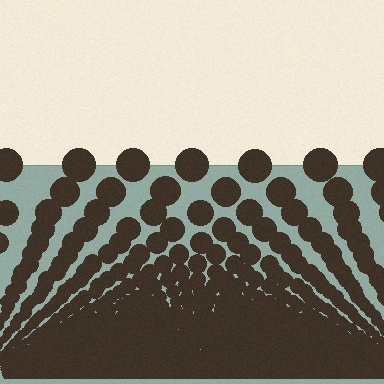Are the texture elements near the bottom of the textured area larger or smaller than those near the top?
Smaller. The gradient is inverted — elements near the bottom are smaller and denser.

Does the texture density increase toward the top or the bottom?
Density increases toward the bottom.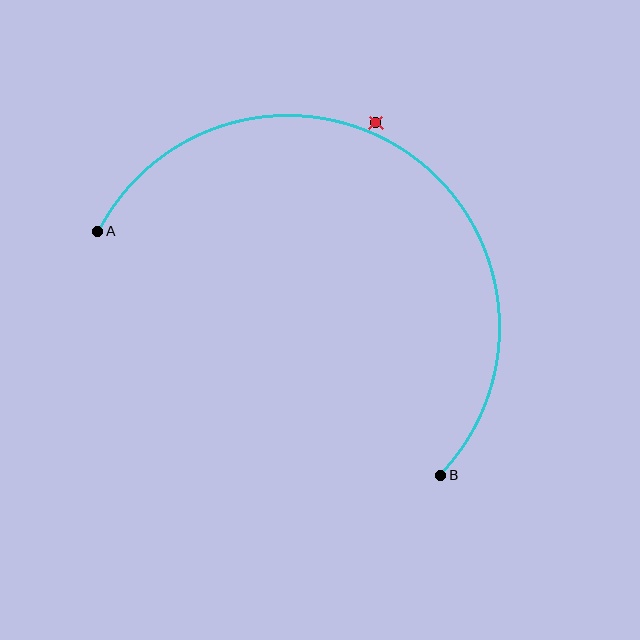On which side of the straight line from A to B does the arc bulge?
The arc bulges above and to the right of the straight line connecting A and B.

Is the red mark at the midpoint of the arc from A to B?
No — the red mark does not lie on the arc at all. It sits slightly outside the curve.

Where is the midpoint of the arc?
The arc midpoint is the point on the curve farthest from the straight line joining A and B. It sits above and to the right of that line.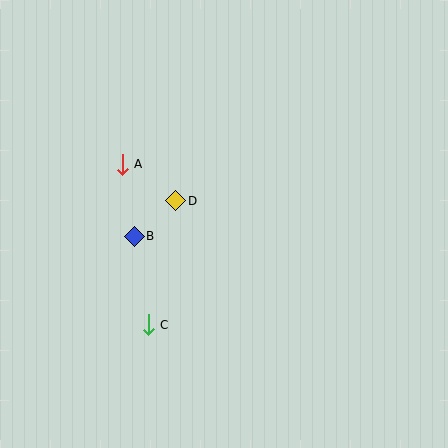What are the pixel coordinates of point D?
Point D is at (176, 201).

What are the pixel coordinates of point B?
Point B is at (134, 236).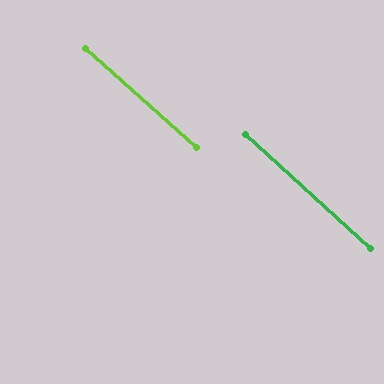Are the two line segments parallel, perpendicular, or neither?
Parallel — their directions differ by only 0.6°.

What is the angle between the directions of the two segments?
Approximately 1 degree.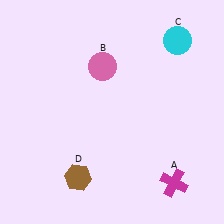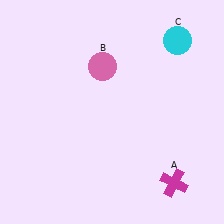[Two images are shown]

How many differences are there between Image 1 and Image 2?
There is 1 difference between the two images.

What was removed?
The brown hexagon (D) was removed in Image 2.